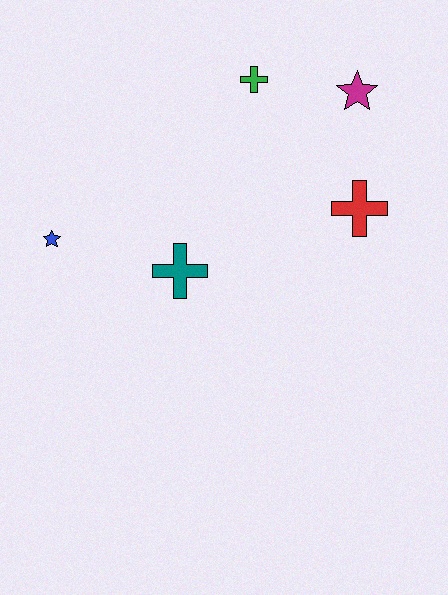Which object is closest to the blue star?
The teal cross is closest to the blue star.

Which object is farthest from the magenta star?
The blue star is farthest from the magenta star.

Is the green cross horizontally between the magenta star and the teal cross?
Yes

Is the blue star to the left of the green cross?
Yes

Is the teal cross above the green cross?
No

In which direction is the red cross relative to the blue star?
The red cross is to the right of the blue star.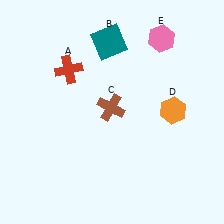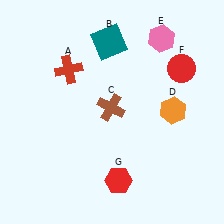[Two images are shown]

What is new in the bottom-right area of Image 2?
A red hexagon (G) was added in the bottom-right area of Image 2.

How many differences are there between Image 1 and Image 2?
There are 2 differences between the two images.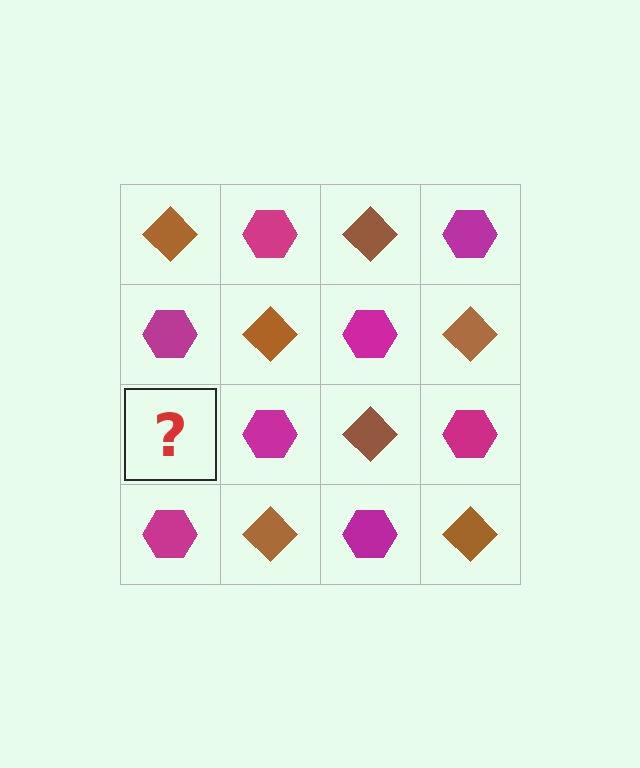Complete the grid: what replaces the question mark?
The question mark should be replaced with a brown diamond.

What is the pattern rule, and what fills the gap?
The rule is that it alternates brown diamond and magenta hexagon in a checkerboard pattern. The gap should be filled with a brown diamond.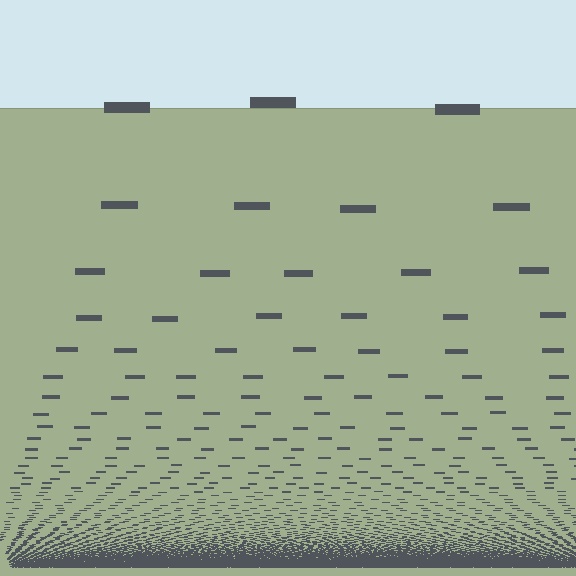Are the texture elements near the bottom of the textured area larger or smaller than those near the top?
Smaller. The gradient is inverted — elements near the bottom are smaller and denser.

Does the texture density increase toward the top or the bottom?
Density increases toward the bottom.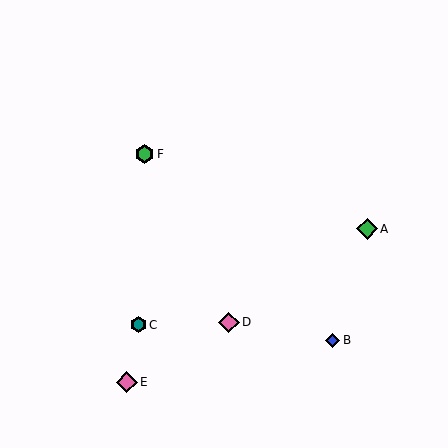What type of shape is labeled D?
Shape D is a pink diamond.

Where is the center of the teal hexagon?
The center of the teal hexagon is at (138, 325).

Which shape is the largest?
The green diamond (labeled A) is the largest.